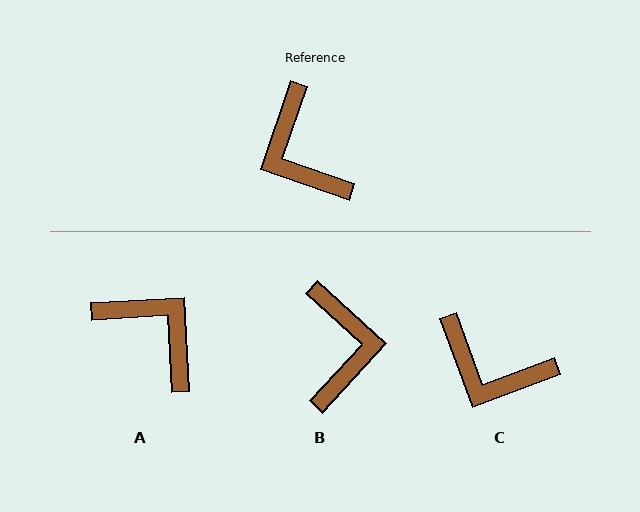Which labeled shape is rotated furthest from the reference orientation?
A, about 158 degrees away.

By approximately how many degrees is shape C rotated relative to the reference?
Approximately 39 degrees counter-clockwise.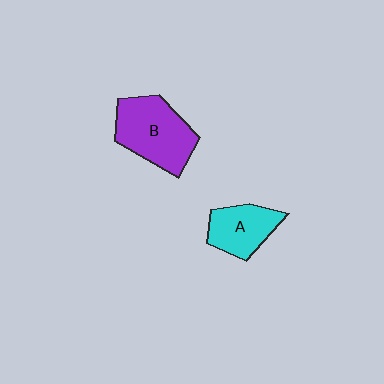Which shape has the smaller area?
Shape A (cyan).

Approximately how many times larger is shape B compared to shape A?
Approximately 1.5 times.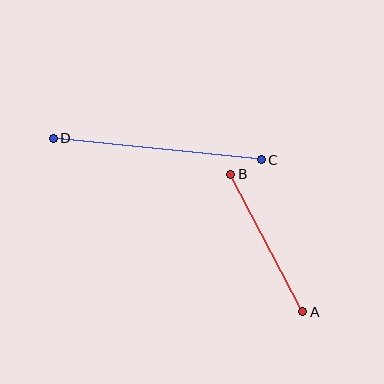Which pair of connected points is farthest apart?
Points C and D are farthest apart.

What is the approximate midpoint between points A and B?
The midpoint is at approximately (267, 243) pixels.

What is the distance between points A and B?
The distance is approximately 155 pixels.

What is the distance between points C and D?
The distance is approximately 209 pixels.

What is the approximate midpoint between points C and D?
The midpoint is at approximately (157, 149) pixels.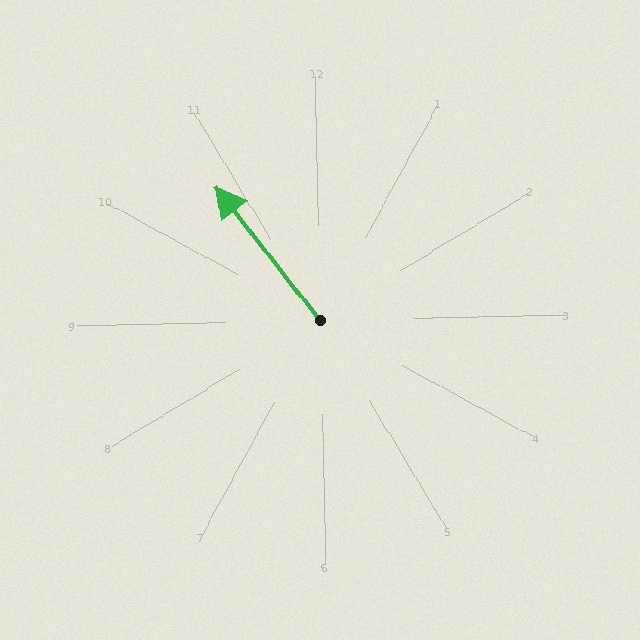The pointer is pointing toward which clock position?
Roughly 11 o'clock.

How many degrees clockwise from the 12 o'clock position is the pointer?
Approximately 323 degrees.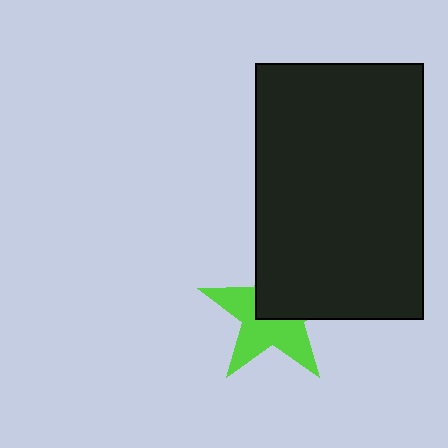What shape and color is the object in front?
The object in front is a black rectangle.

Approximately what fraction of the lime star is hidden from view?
Roughly 45% of the lime star is hidden behind the black rectangle.